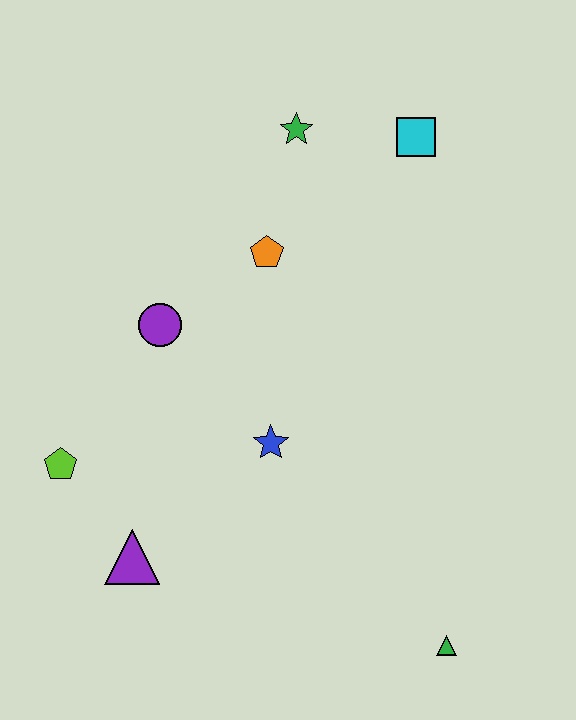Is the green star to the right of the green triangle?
No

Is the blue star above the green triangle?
Yes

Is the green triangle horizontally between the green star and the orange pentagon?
No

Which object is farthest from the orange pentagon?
The green triangle is farthest from the orange pentagon.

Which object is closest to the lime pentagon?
The purple triangle is closest to the lime pentagon.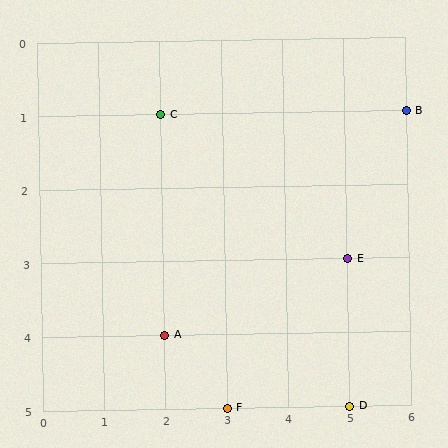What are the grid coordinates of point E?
Point E is at grid coordinates (5, 3).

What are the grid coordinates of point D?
Point D is at grid coordinates (5, 5).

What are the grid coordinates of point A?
Point A is at grid coordinates (2, 4).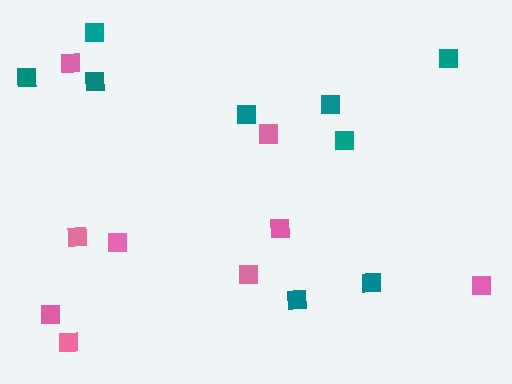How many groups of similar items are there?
There are 2 groups: one group of teal squares (9) and one group of pink squares (9).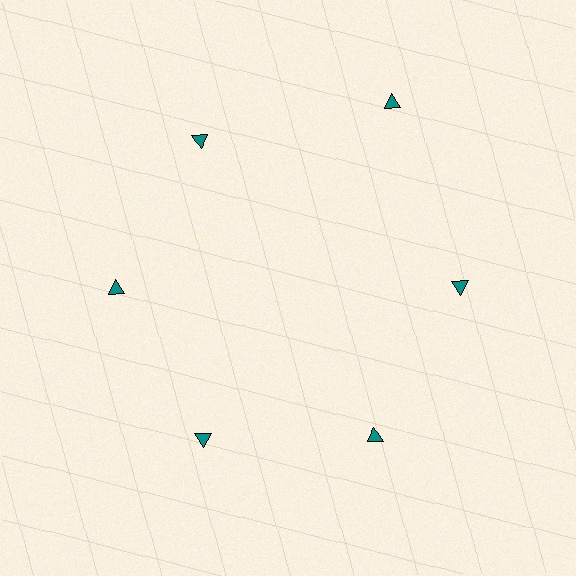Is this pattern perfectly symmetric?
No. The 6 teal triangles are arranged in a ring, but one element near the 1 o'clock position is pushed outward from the center, breaking the 6-fold rotational symmetry.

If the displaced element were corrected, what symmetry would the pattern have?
It would have 6-fold rotational symmetry — the pattern would map onto itself every 60 degrees.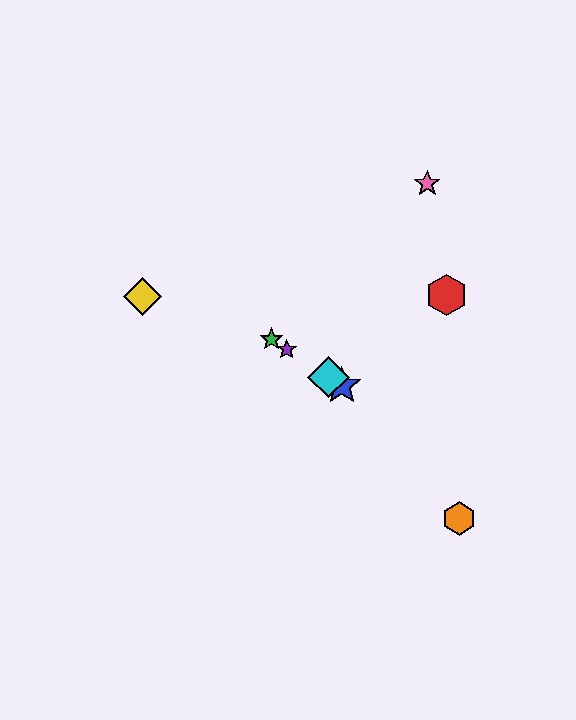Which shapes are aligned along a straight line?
The blue star, the green star, the purple star, the cyan diamond are aligned along a straight line.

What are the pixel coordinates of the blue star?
The blue star is at (342, 386).